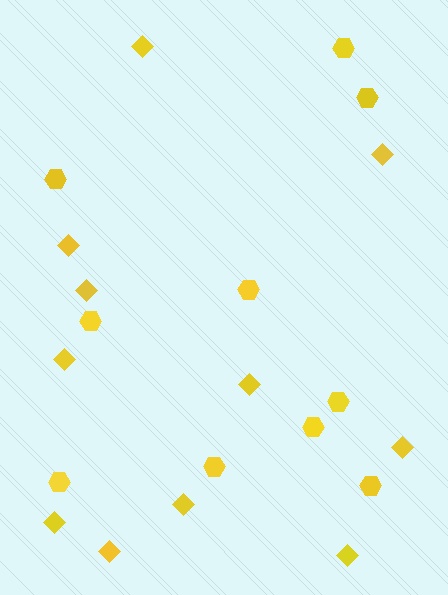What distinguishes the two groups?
There are 2 groups: one group of diamonds (11) and one group of hexagons (10).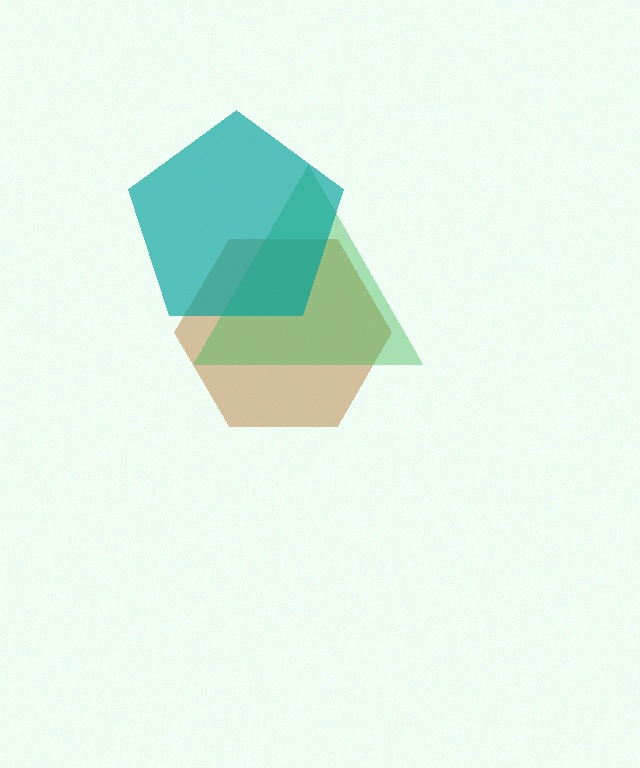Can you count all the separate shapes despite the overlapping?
Yes, there are 3 separate shapes.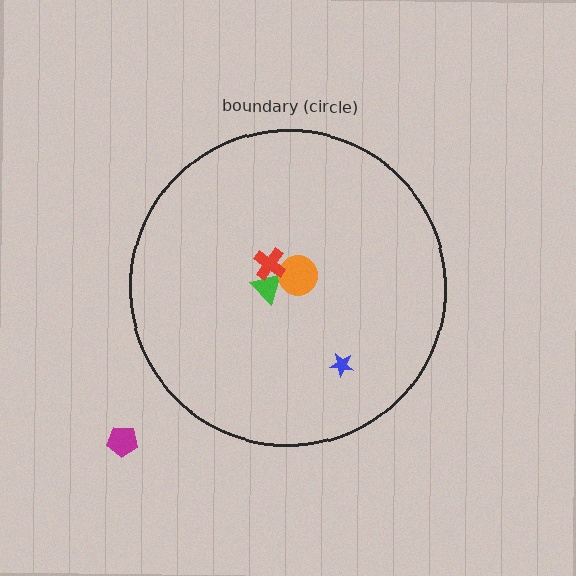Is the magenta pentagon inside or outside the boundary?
Outside.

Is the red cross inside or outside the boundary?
Inside.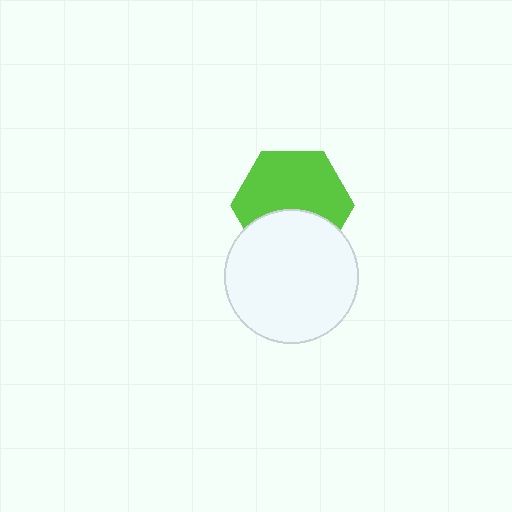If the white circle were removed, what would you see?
You would see the complete lime hexagon.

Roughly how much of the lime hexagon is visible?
About half of it is visible (roughly 63%).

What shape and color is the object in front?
The object in front is a white circle.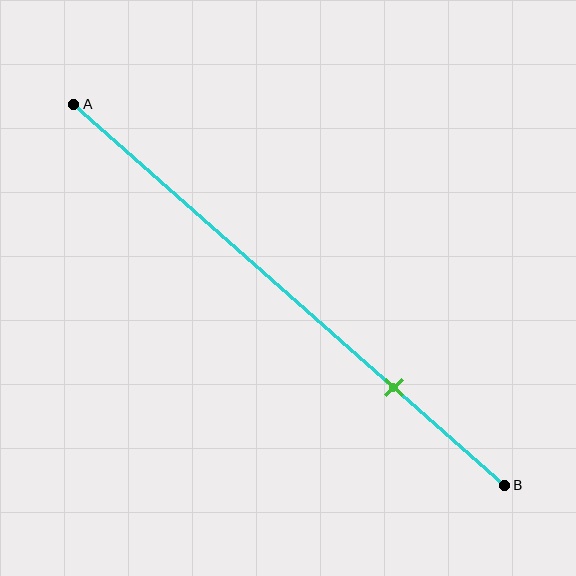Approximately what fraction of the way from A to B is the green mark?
The green mark is approximately 75% of the way from A to B.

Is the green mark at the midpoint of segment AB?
No, the mark is at about 75% from A, not at the 50% midpoint.